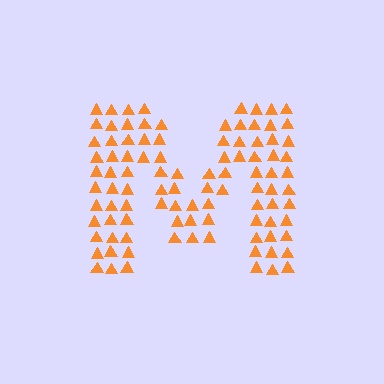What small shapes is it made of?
It is made of small triangles.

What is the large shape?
The large shape is the letter M.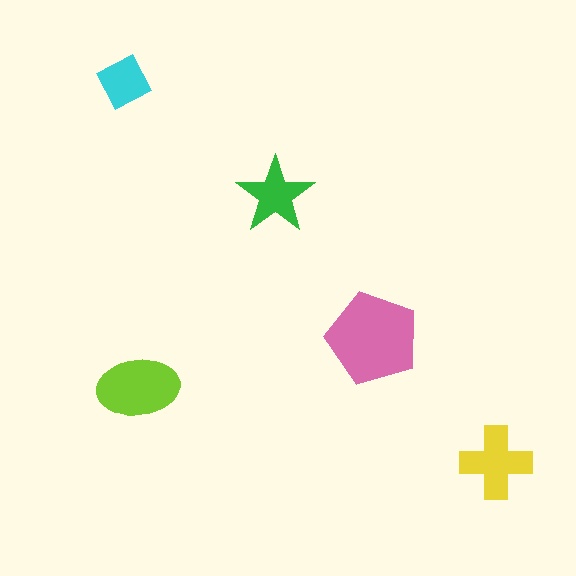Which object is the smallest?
The cyan diamond.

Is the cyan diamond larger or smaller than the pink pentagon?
Smaller.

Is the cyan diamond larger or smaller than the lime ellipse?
Smaller.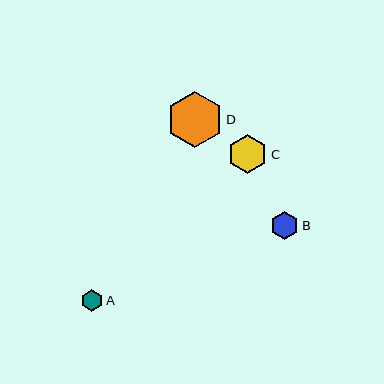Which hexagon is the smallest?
Hexagon A is the smallest with a size of approximately 22 pixels.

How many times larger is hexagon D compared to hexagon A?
Hexagon D is approximately 2.6 times the size of hexagon A.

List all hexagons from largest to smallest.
From largest to smallest: D, C, B, A.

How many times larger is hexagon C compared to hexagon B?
Hexagon C is approximately 1.4 times the size of hexagon B.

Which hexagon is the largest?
Hexagon D is the largest with a size of approximately 57 pixels.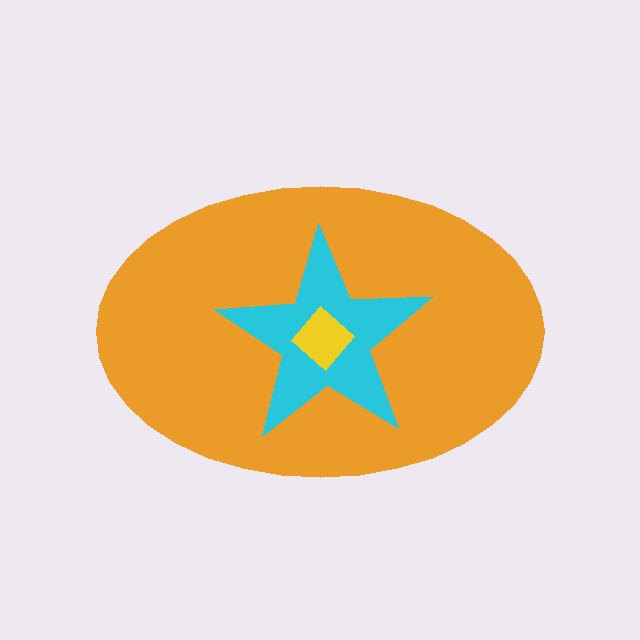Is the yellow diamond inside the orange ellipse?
Yes.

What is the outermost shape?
The orange ellipse.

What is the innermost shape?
The yellow diamond.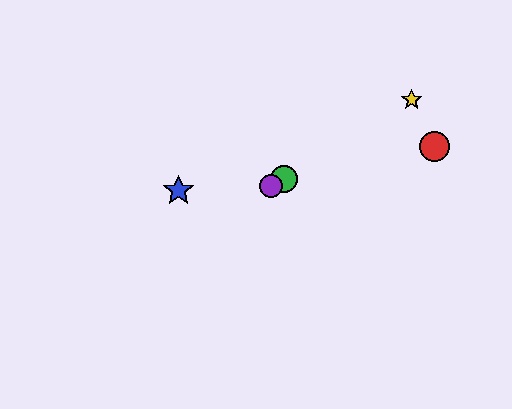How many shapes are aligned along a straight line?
3 shapes (the green circle, the yellow star, the purple circle) are aligned along a straight line.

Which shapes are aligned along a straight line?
The green circle, the yellow star, the purple circle are aligned along a straight line.